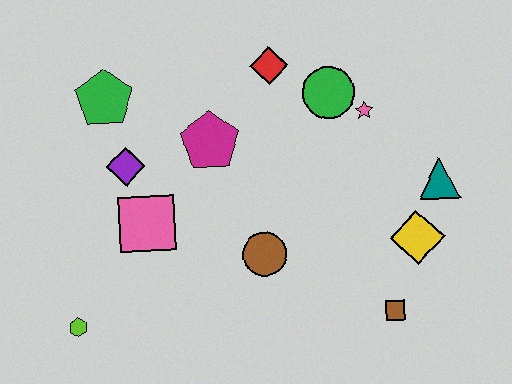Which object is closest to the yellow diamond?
The teal triangle is closest to the yellow diamond.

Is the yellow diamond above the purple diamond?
No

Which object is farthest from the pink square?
The teal triangle is farthest from the pink square.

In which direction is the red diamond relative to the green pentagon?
The red diamond is to the right of the green pentagon.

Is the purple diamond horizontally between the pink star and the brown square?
No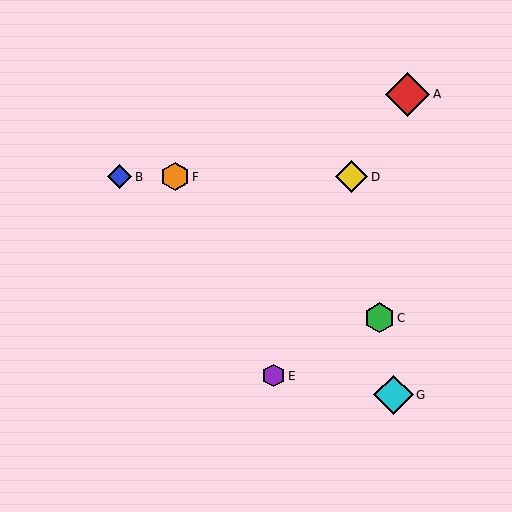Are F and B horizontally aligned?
Yes, both are at y≈177.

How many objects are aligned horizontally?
3 objects (B, D, F) are aligned horizontally.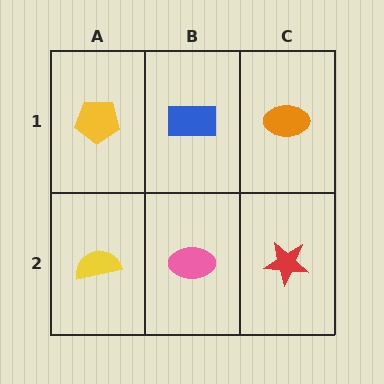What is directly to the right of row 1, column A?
A blue rectangle.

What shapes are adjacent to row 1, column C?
A red star (row 2, column C), a blue rectangle (row 1, column B).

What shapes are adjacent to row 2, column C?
An orange ellipse (row 1, column C), a pink ellipse (row 2, column B).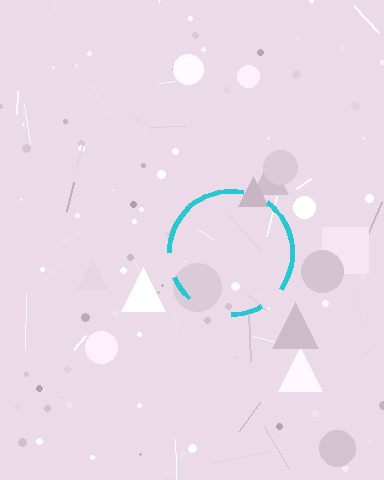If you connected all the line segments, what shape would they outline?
They would outline a circle.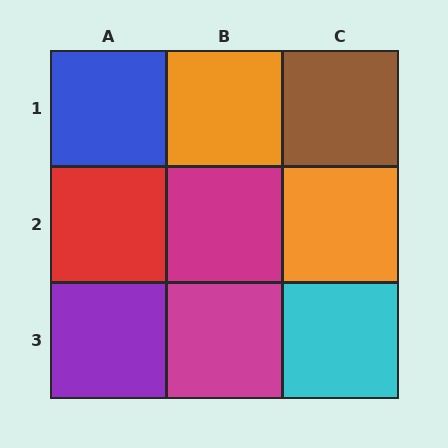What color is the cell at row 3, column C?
Cyan.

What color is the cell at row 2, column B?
Magenta.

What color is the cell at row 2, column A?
Red.